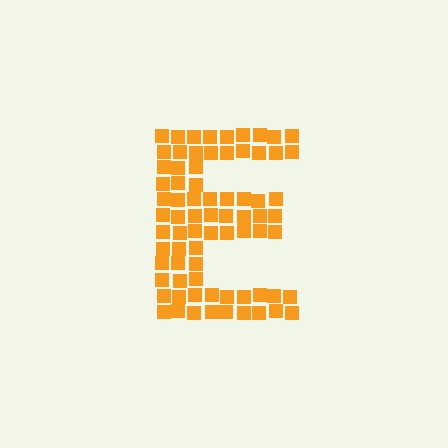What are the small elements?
The small elements are squares.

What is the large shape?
The large shape is the letter E.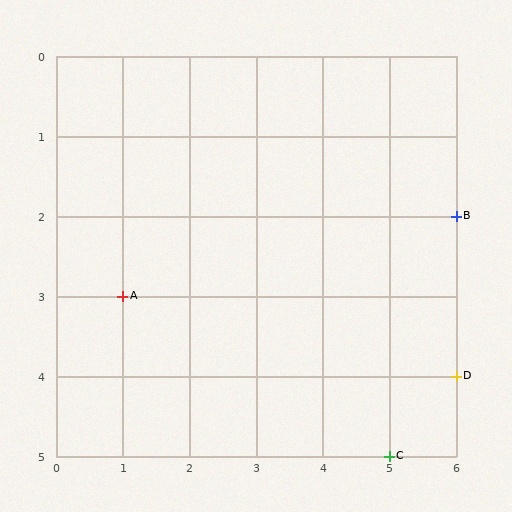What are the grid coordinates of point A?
Point A is at grid coordinates (1, 3).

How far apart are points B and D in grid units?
Points B and D are 2 rows apart.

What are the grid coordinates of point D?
Point D is at grid coordinates (6, 4).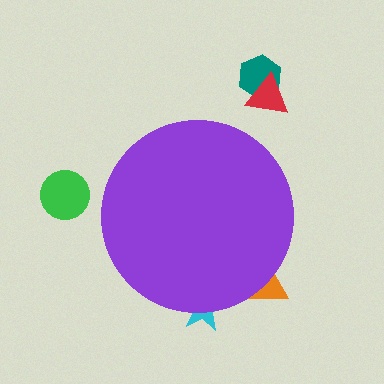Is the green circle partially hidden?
No, the green circle is fully visible.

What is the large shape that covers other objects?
A purple circle.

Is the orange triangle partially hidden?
Yes, the orange triangle is partially hidden behind the purple circle.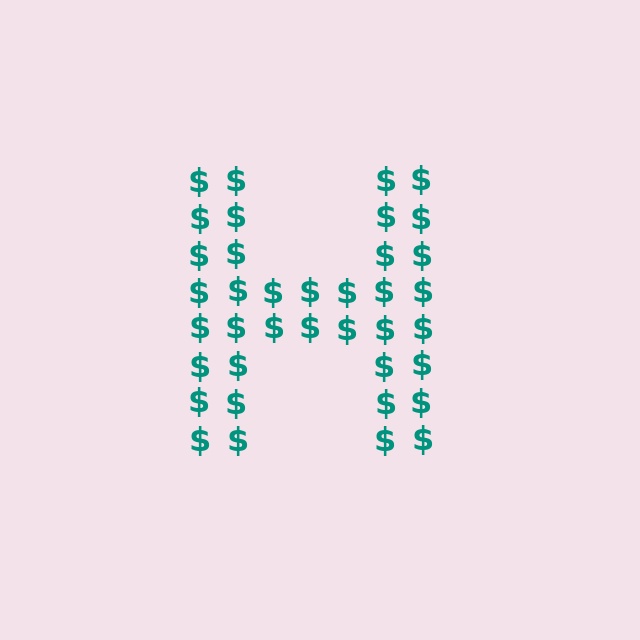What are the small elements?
The small elements are dollar signs.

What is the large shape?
The large shape is the letter H.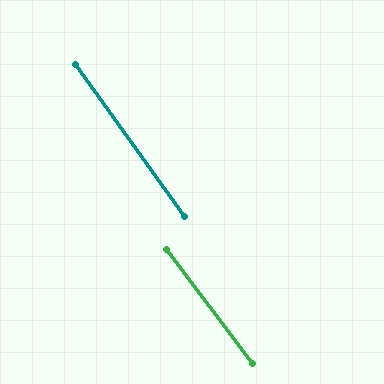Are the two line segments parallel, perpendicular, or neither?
Parallel — their directions differ by only 1.0°.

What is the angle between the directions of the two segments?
Approximately 1 degree.